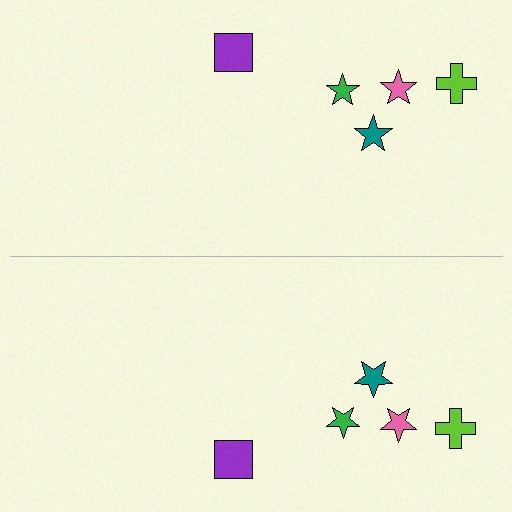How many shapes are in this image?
There are 10 shapes in this image.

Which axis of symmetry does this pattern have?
The pattern has a horizontal axis of symmetry running through the center of the image.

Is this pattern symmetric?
Yes, this pattern has bilateral (reflection) symmetry.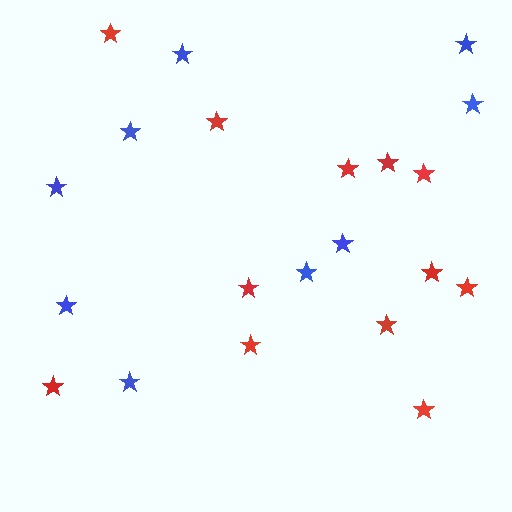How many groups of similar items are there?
There are 2 groups: one group of blue stars (9) and one group of red stars (12).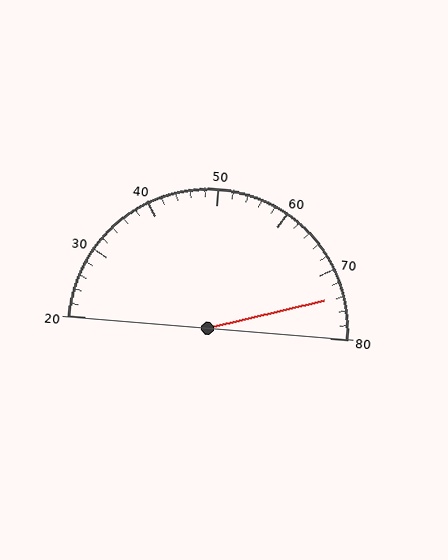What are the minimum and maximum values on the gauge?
The gauge ranges from 20 to 80.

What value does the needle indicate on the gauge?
The needle indicates approximately 74.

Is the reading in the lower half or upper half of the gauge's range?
The reading is in the upper half of the range (20 to 80).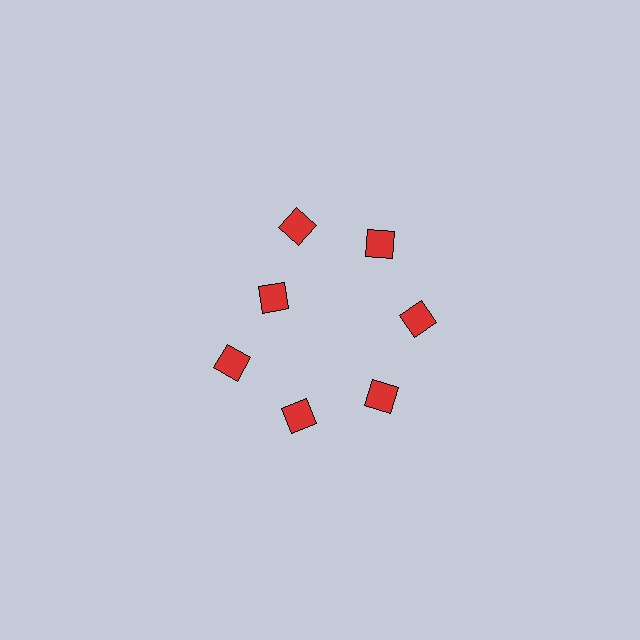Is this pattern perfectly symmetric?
No. The 7 red diamonds are arranged in a ring, but one element near the 10 o'clock position is pulled inward toward the center, breaking the 7-fold rotational symmetry.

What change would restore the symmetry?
The symmetry would be restored by moving it outward, back onto the ring so that all 7 diamonds sit at equal angles and equal distance from the center.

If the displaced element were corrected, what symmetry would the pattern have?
It would have 7-fold rotational symmetry — the pattern would map onto itself every 51 degrees.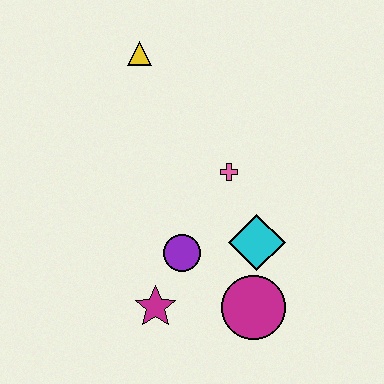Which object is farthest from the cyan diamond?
The yellow triangle is farthest from the cyan diamond.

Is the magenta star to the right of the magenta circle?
No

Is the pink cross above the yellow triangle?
No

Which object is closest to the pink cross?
The cyan diamond is closest to the pink cross.